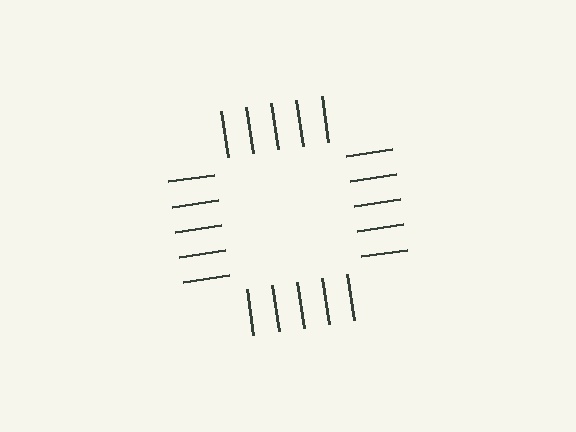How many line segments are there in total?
20 — 5 along each of the 4 edges.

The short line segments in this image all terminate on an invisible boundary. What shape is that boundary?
An illusory square — the line segments terminate on its edges but no continuous stroke is drawn.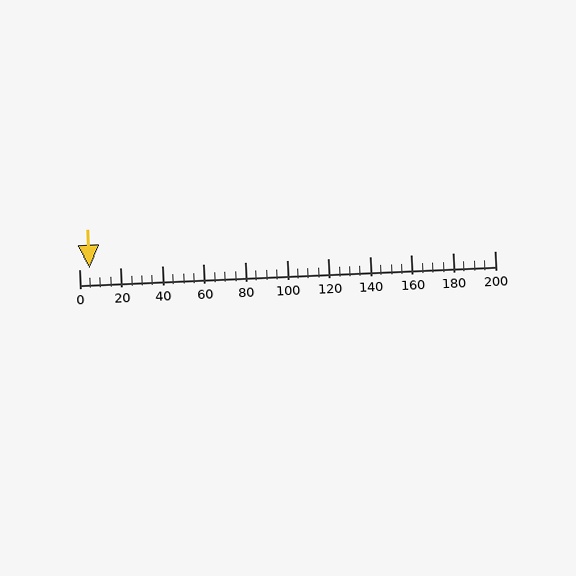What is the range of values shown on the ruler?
The ruler shows values from 0 to 200.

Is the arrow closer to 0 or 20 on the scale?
The arrow is closer to 0.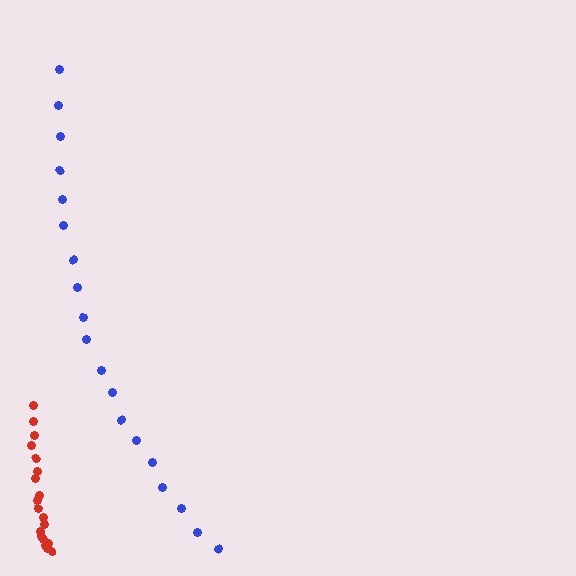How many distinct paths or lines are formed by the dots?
There are 2 distinct paths.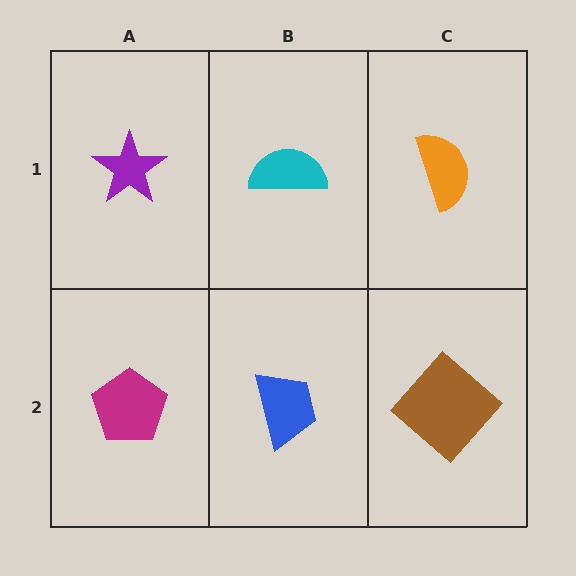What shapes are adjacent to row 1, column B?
A blue trapezoid (row 2, column B), a purple star (row 1, column A), an orange semicircle (row 1, column C).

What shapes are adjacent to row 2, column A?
A purple star (row 1, column A), a blue trapezoid (row 2, column B).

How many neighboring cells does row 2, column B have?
3.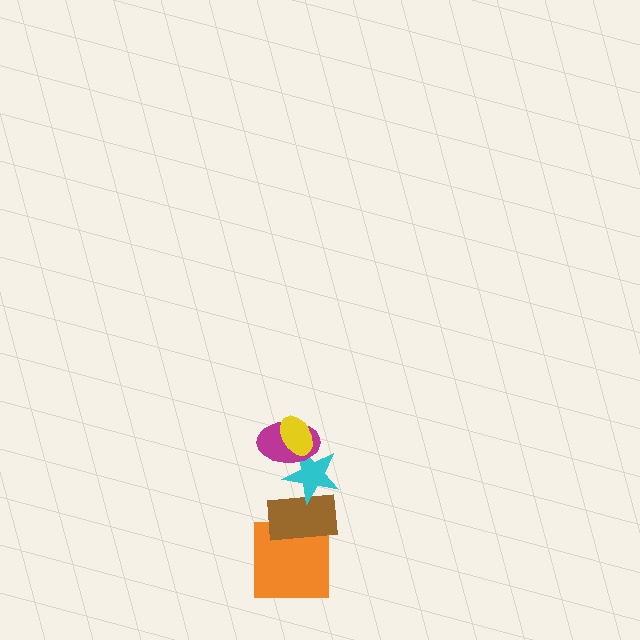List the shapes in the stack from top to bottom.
From top to bottom: the yellow ellipse, the magenta ellipse, the cyan star, the brown rectangle, the orange square.